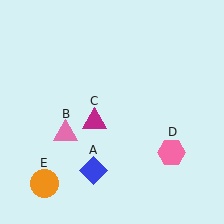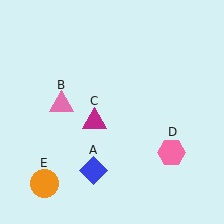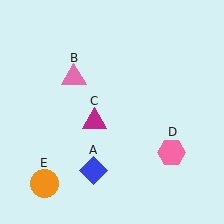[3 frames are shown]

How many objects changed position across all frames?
1 object changed position: pink triangle (object B).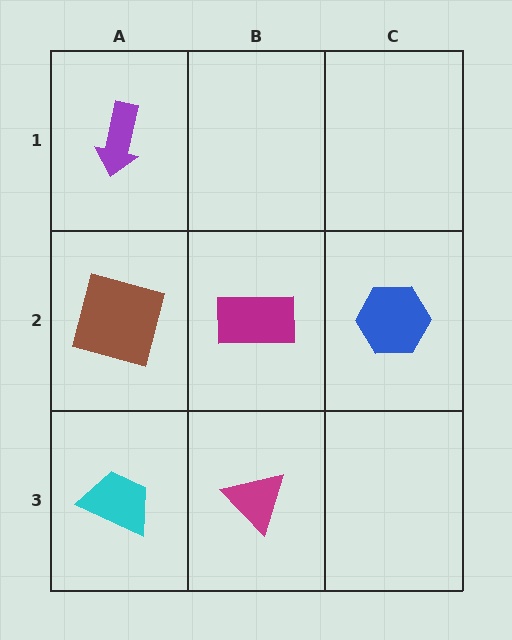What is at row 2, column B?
A magenta rectangle.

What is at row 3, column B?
A magenta triangle.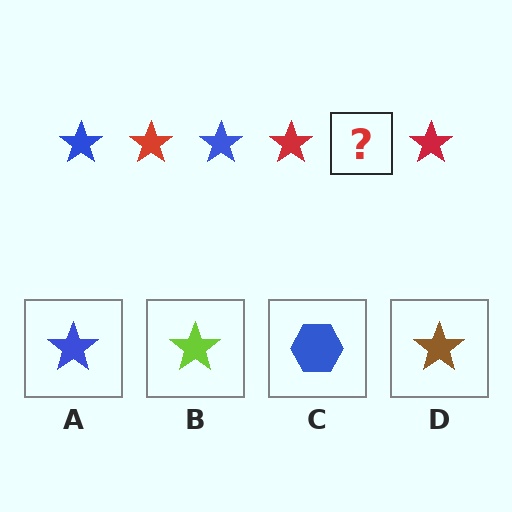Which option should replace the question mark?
Option A.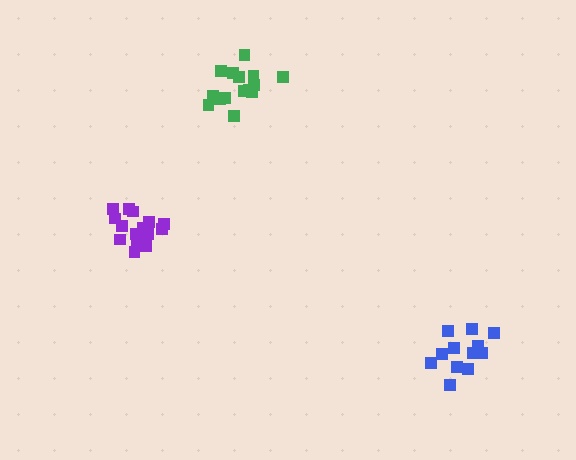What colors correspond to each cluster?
The clusters are colored: purple, blue, green.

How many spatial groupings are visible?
There are 3 spatial groupings.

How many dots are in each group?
Group 1: 16 dots, Group 2: 12 dots, Group 3: 15 dots (43 total).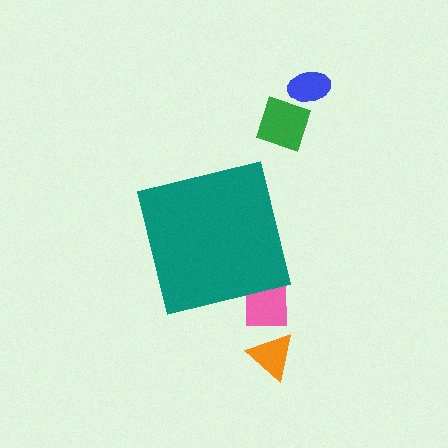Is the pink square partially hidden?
Yes, the pink square is partially hidden behind the teal square.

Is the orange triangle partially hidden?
No, the orange triangle is fully visible.